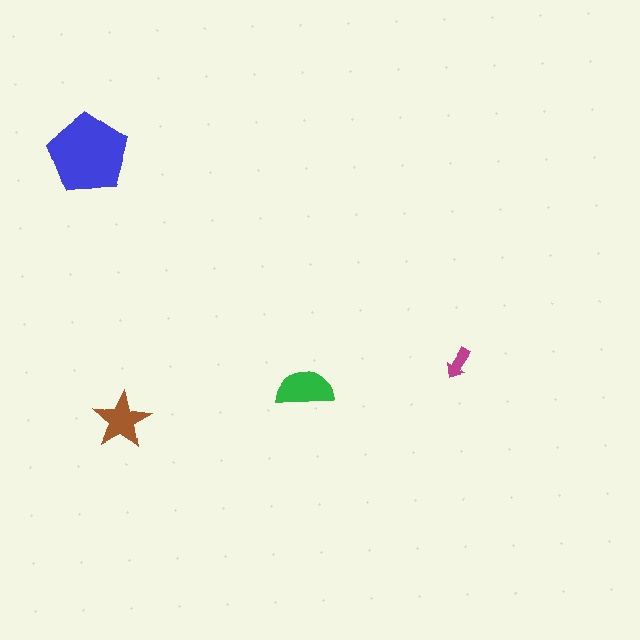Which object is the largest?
The blue pentagon.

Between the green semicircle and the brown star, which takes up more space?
The green semicircle.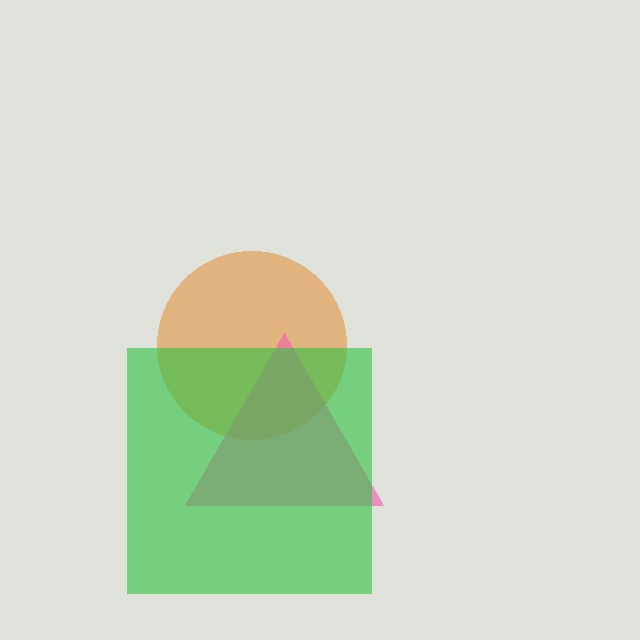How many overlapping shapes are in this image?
There are 3 overlapping shapes in the image.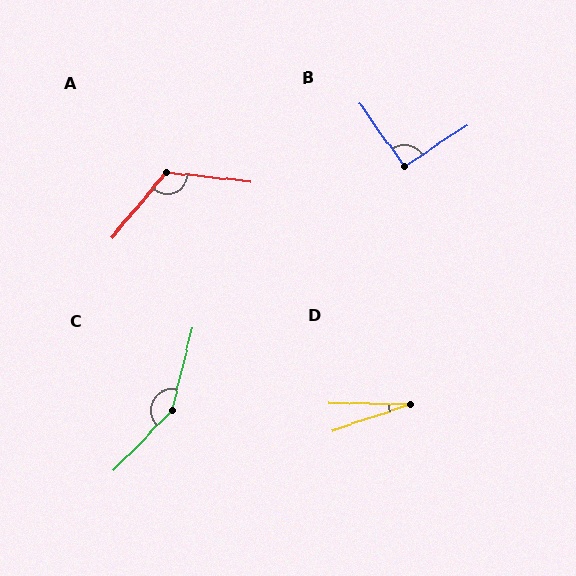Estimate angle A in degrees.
Approximately 123 degrees.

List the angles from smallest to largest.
D (20°), B (92°), A (123°), C (150°).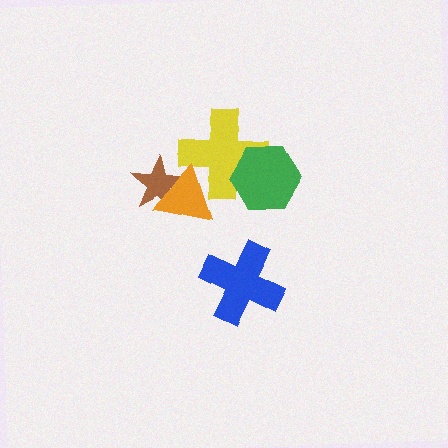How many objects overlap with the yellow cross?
2 objects overlap with the yellow cross.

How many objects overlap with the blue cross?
0 objects overlap with the blue cross.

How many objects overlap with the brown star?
1 object overlaps with the brown star.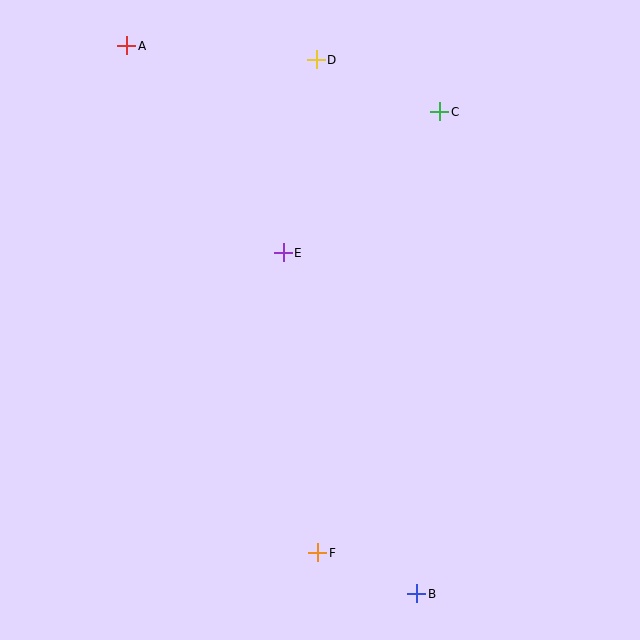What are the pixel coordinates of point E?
Point E is at (283, 253).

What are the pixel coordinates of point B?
Point B is at (417, 594).